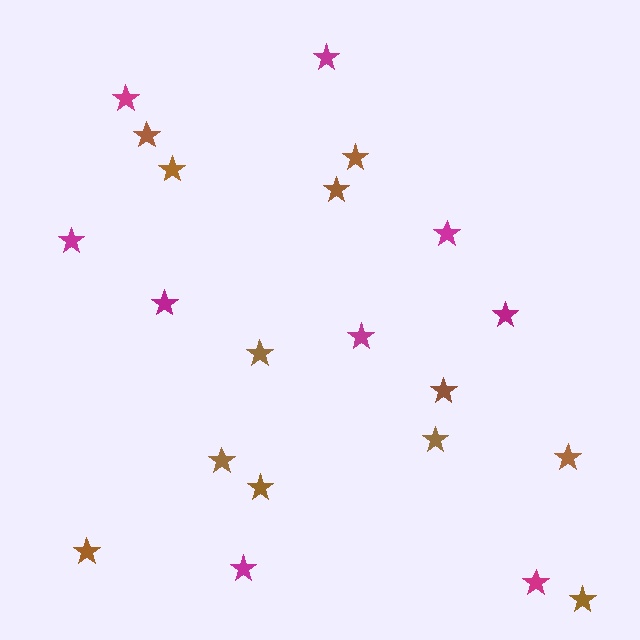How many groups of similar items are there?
There are 2 groups: one group of magenta stars (9) and one group of brown stars (12).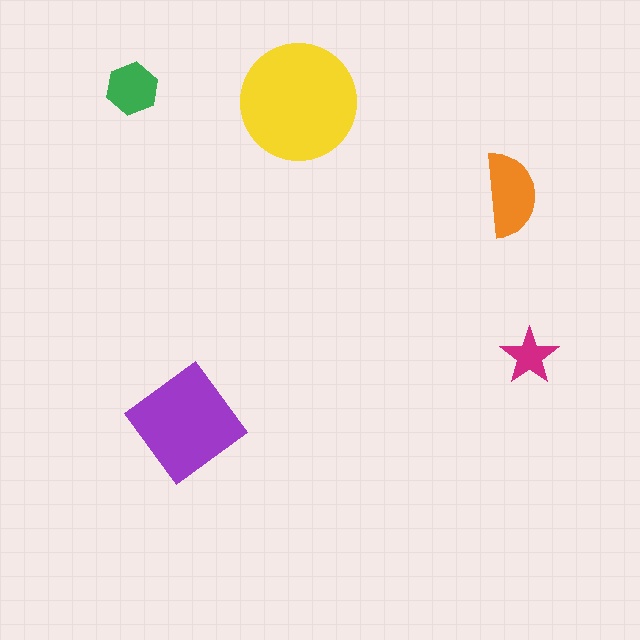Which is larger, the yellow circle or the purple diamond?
The yellow circle.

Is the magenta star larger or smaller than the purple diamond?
Smaller.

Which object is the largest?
The yellow circle.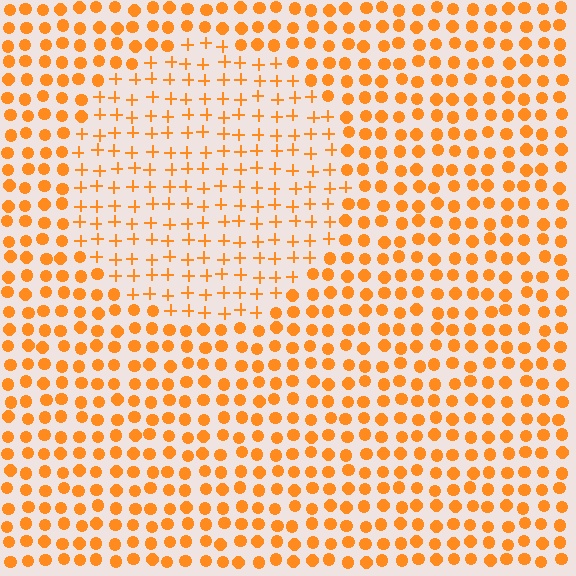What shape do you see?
I see a circle.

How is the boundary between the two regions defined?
The boundary is defined by a change in element shape: plus signs inside vs. circles outside. All elements share the same color and spacing.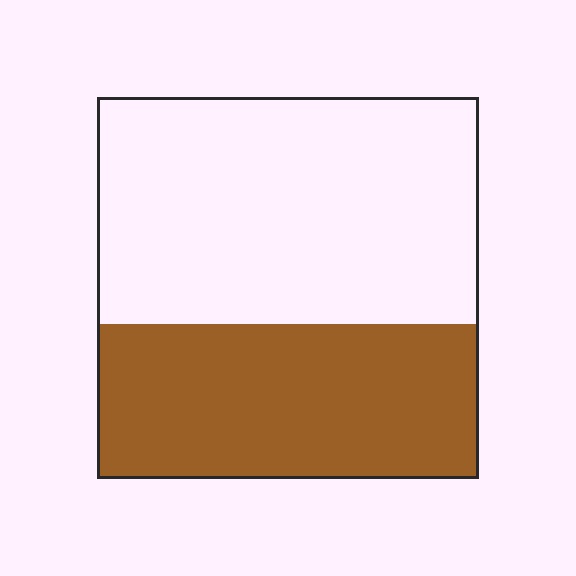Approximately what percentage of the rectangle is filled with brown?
Approximately 40%.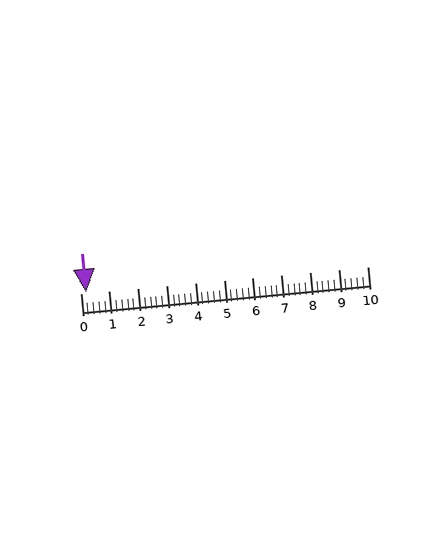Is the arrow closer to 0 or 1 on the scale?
The arrow is closer to 0.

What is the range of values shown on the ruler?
The ruler shows values from 0 to 10.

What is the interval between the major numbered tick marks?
The major tick marks are spaced 1 units apart.